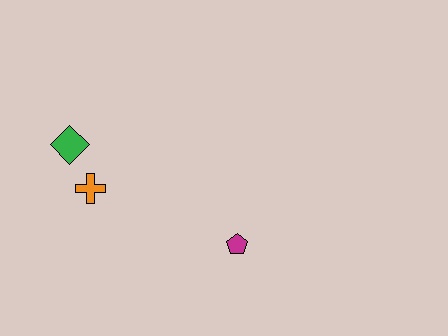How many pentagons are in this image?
There is 1 pentagon.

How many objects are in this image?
There are 3 objects.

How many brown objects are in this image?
There are no brown objects.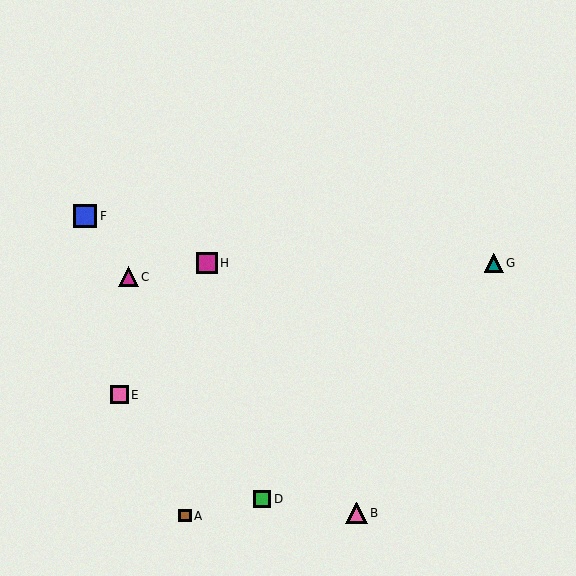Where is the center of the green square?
The center of the green square is at (262, 499).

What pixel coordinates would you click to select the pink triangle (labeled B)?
Click at (356, 513) to select the pink triangle B.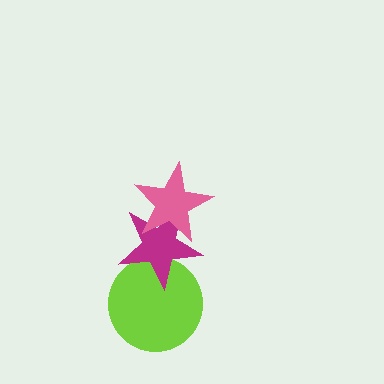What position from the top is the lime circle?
The lime circle is 3rd from the top.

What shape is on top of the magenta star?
The pink star is on top of the magenta star.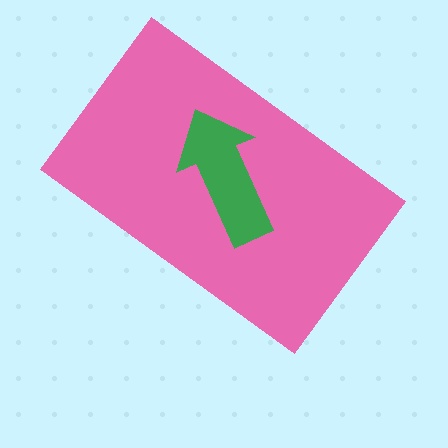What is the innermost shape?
The green arrow.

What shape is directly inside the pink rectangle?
The green arrow.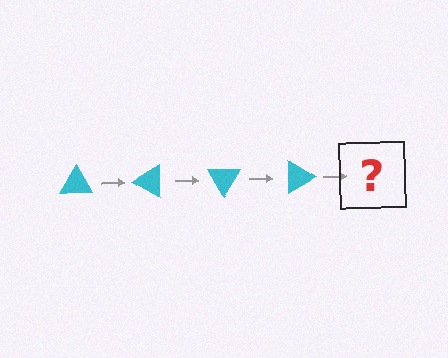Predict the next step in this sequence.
The next step is a cyan triangle rotated 120 degrees.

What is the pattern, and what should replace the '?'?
The pattern is that the triangle rotates 30 degrees each step. The '?' should be a cyan triangle rotated 120 degrees.